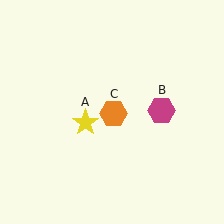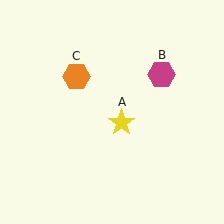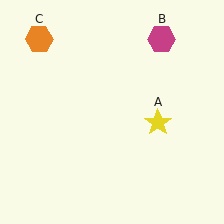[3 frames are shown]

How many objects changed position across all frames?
3 objects changed position: yellow star (object A), magenta hexagon (object B), orange hexagon (object C).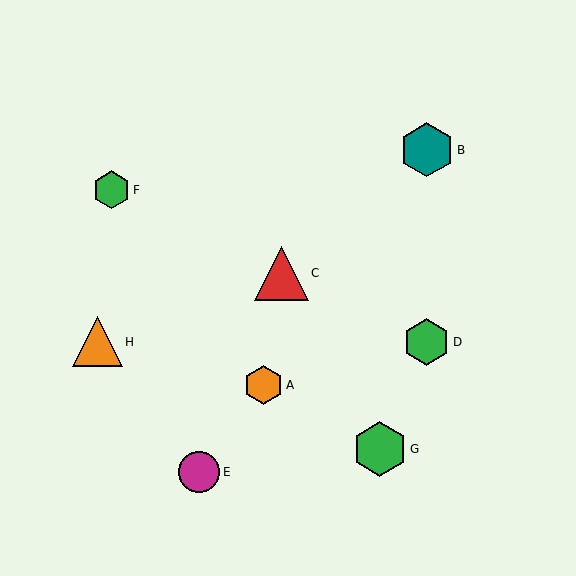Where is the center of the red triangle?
The center of the red triangle is at (281, 273).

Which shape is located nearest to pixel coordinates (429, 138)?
The teal hexagon (labeled B) at (427, 150) is nearest to that location.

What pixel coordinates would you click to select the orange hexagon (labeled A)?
Click at (264, 385) to select the orange hexagon A.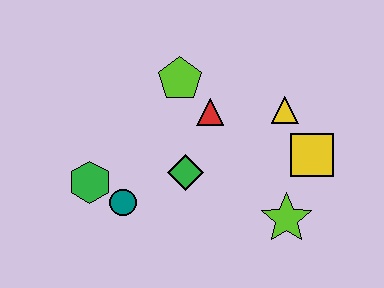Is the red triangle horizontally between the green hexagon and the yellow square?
Yes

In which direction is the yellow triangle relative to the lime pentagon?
The yellow triangle is to the right of the lime pentagon.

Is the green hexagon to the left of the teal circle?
Yes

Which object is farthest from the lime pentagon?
The lime star is farthest from the lime pentagon.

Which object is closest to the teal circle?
The green hexagon is closest to the teal circle.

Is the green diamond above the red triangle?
No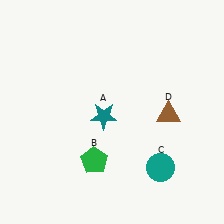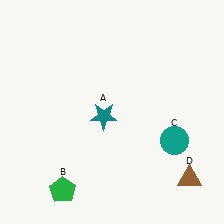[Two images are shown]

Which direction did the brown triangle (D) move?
The brown triangle (D) moved down.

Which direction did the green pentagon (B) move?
The green pentagon (B) moved left.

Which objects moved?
The objects that moved are: the green pentagon (B), the teal circle (C), the brown triangle (D).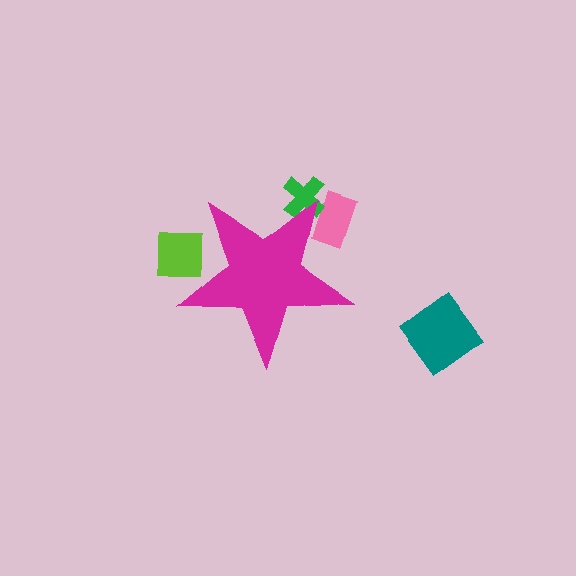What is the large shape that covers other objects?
A magenta star.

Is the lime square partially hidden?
Yes, the lime square is partially hidden behind the magenta star.